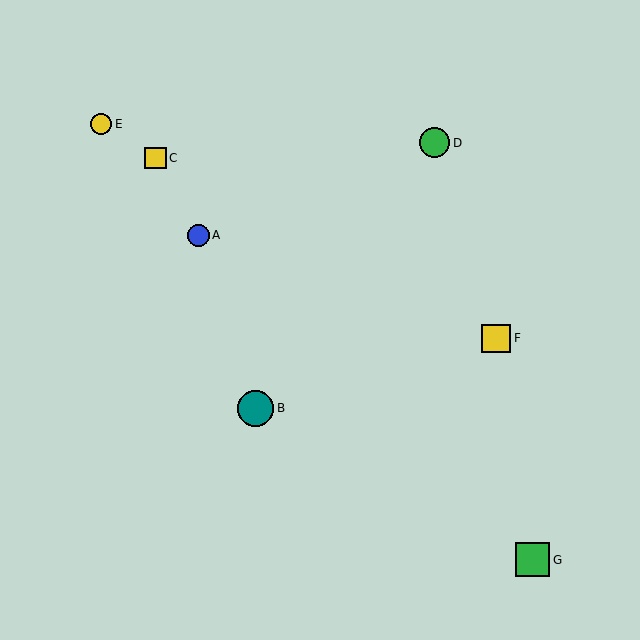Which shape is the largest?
The teal circle (labeled B) is the largest.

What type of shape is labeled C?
Shape C is a yellow square.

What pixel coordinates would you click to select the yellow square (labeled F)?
Click at (496, 338) to select the yellow square F.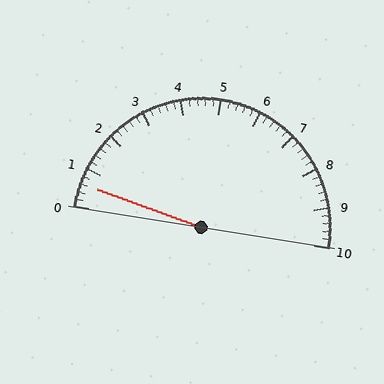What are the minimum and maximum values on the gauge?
The gauge ranges from 0 to 10.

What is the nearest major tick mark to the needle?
The nearest major tick mark is 1.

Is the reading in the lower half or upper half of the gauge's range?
The reading is in the lower half of the range (0 to 10).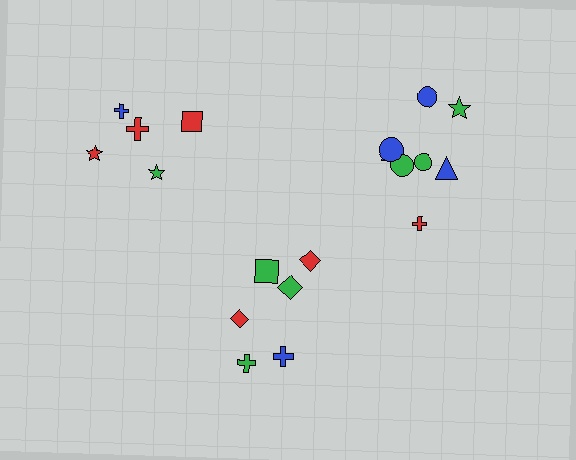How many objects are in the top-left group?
There are 5 objects.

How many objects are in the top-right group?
There are 8 objects.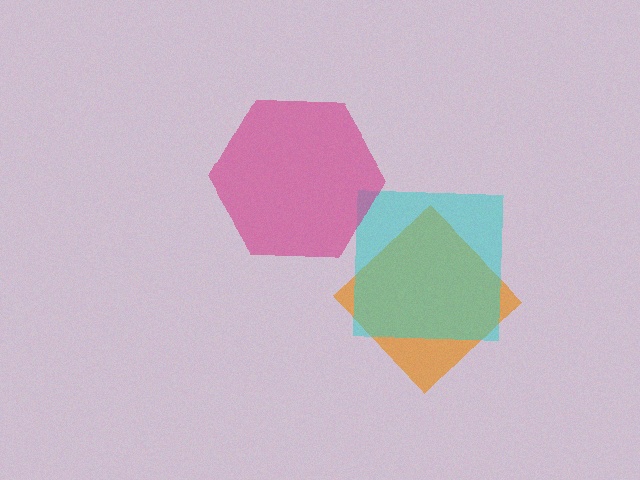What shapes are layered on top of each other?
The layered shapes are: an orange diamond, a cyan square, a magenta hexagon.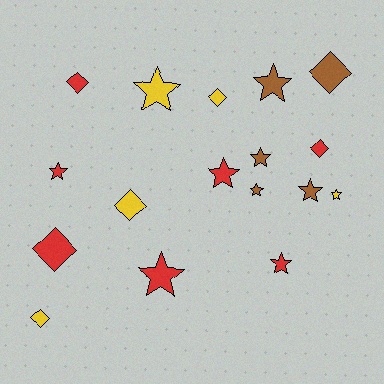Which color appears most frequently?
Red, with 7 objects.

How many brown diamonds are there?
There is 1 brown diamond.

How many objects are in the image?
There are 17 objects.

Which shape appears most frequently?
Star, with 10 objects.